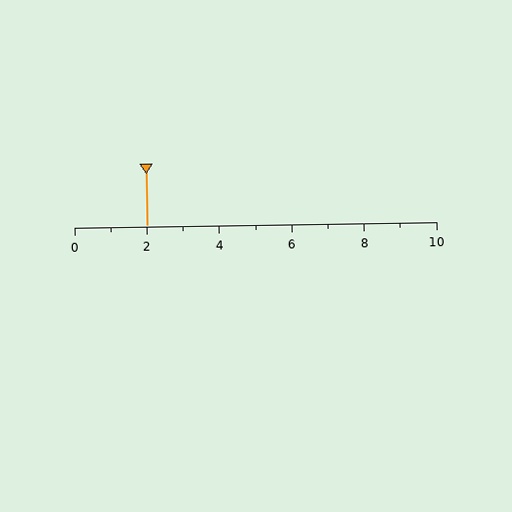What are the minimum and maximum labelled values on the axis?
The axis runs from 0 to 10.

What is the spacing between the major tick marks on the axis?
The major ticks are spaced 2 apart.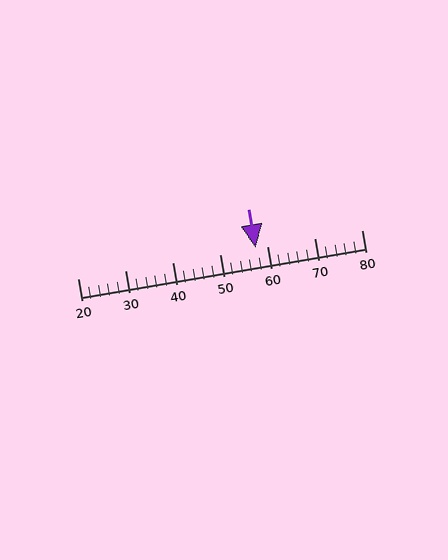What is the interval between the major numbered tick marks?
The major tick marks are spaced 10 units apart.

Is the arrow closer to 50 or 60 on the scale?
The arrow is closer to 60.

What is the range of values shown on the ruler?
The ruler shows values from 20 to 80.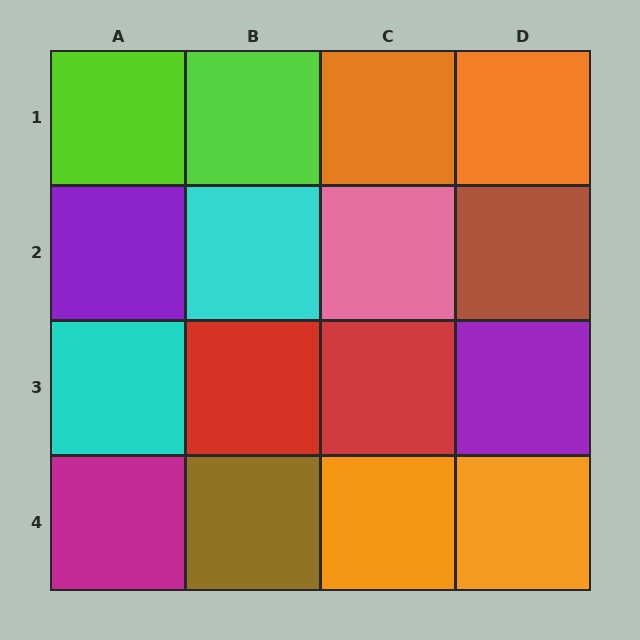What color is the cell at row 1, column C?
Orange.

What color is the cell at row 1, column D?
Orange.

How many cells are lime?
2 cells are lime.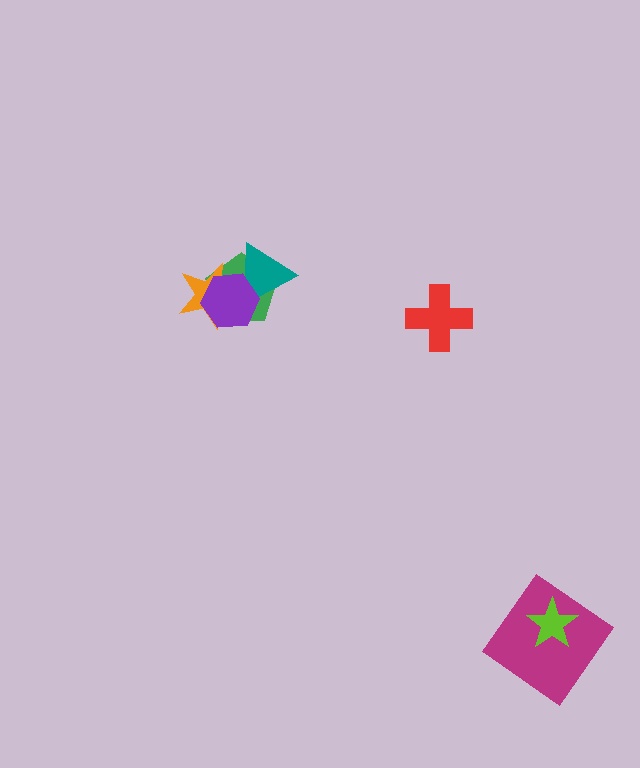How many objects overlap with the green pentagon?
3 objects overlap with the green pentagon.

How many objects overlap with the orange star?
3 objects overlap with the orange star.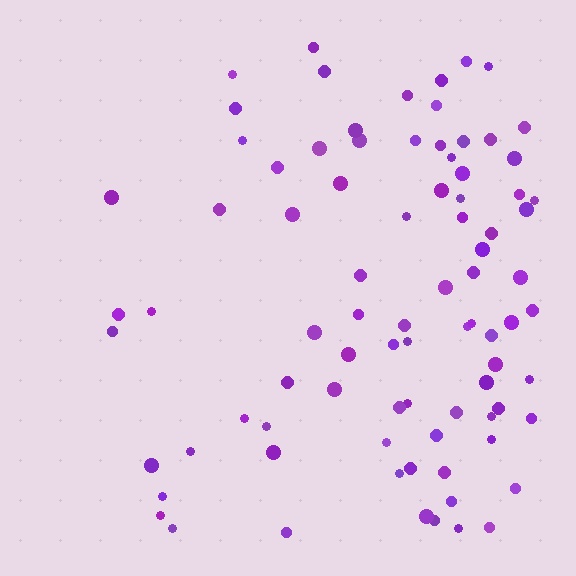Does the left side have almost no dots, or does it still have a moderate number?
Still a moderate number, just noticeably fewer than the right.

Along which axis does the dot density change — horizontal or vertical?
Horizontal.